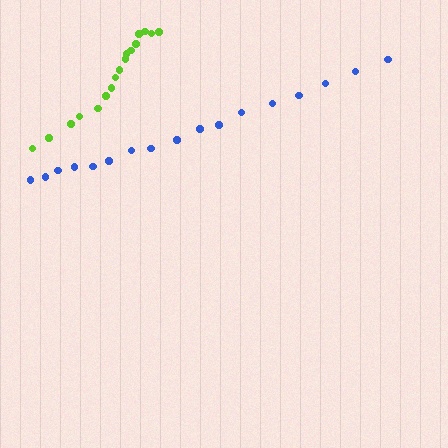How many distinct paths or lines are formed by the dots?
There are 2 distinct paths.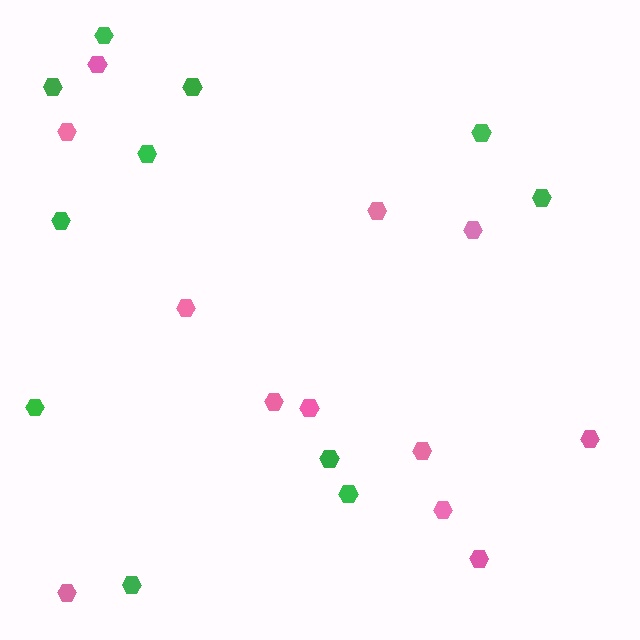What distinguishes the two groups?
There are 2 groups: one group of green hexagons (11) and one group of pink hexagons (12).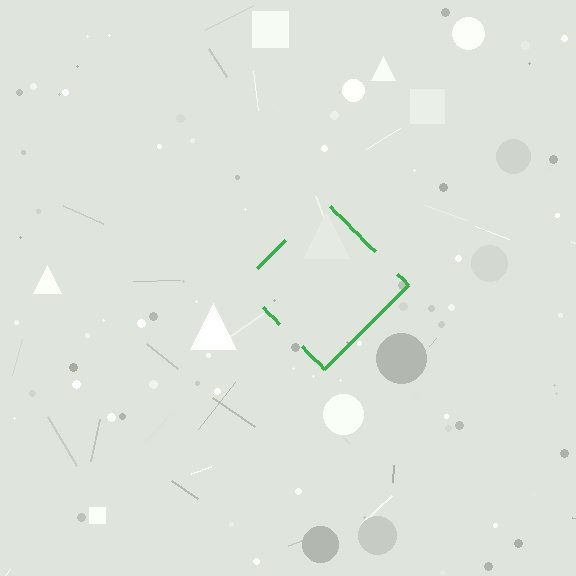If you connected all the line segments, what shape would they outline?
They would outline a diamond.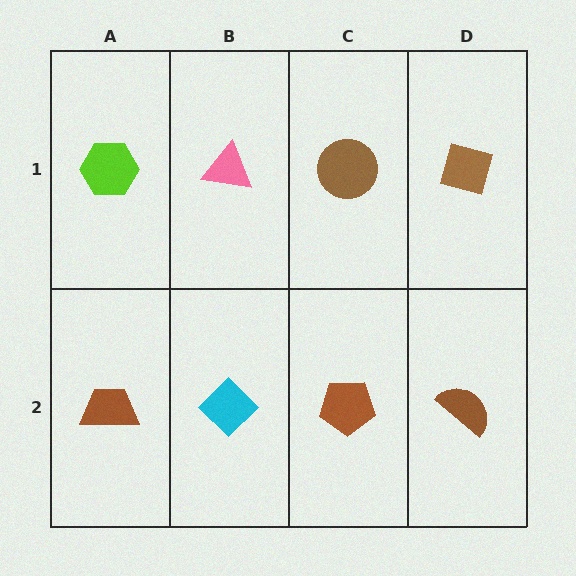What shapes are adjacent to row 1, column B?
A cyan diamond (row 2, column B), a lime hexagon (row 1, column A), a brown circle (row 1, column C).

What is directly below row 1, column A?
A brown trapezoid.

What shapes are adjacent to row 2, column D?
A brown diamond (row 1, column D), a brown pentagon (row 2, column C).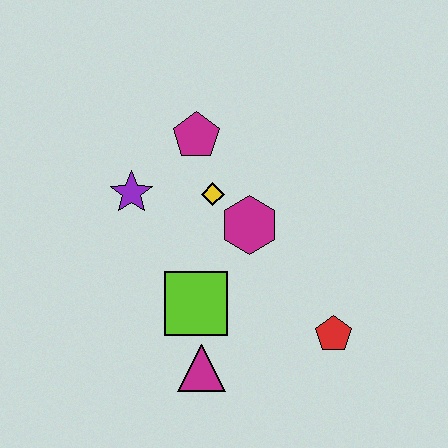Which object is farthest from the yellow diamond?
The red pentagon is farthest from the yellow diamond.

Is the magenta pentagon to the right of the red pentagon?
No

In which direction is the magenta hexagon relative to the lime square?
The magenta hexagon is above the lime square.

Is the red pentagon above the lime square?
No